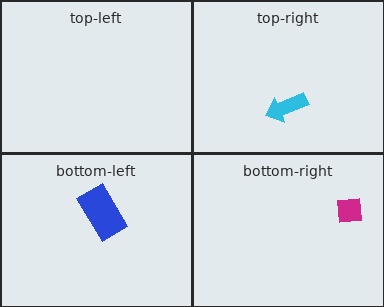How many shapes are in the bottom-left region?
1.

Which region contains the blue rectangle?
The bottom-left region.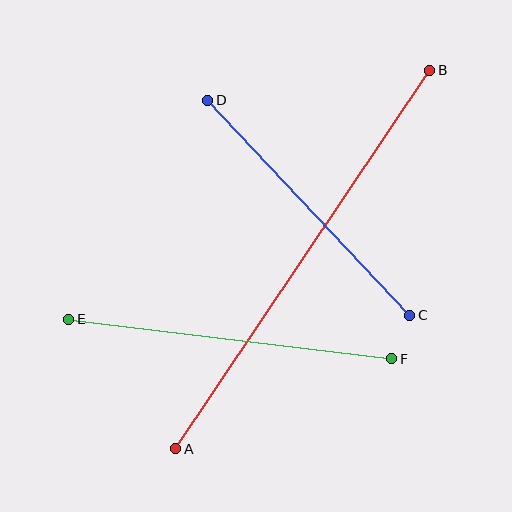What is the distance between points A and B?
The distance is approximately 456 pixels.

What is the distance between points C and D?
The distance is approximately 295 pixels.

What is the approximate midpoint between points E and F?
The midpoint is at approximately (230, 339) pixels.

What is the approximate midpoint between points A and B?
The midpoint is at approximately (303, 259) pixels.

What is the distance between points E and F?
The distance is approximately 326 pixels.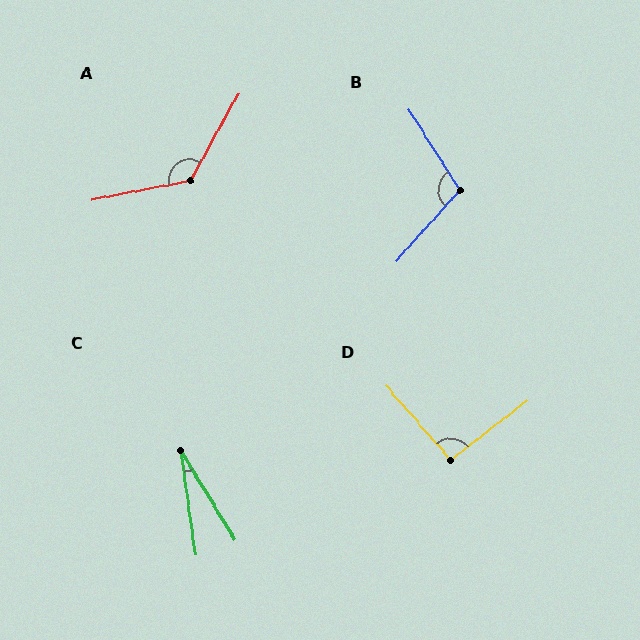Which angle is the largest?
A, at approximately 130 degrees.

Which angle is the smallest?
C, at approximately 23 degrees.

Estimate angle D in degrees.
Approximately 93 degrees.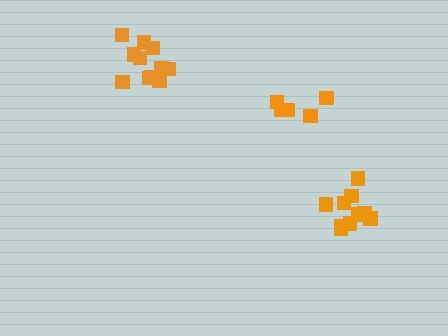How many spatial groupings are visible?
There are 3 spatial groupings.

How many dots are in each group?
Group 1: 11 dots, Group 2: 11 dots, Group 3: 5 dots (27 total).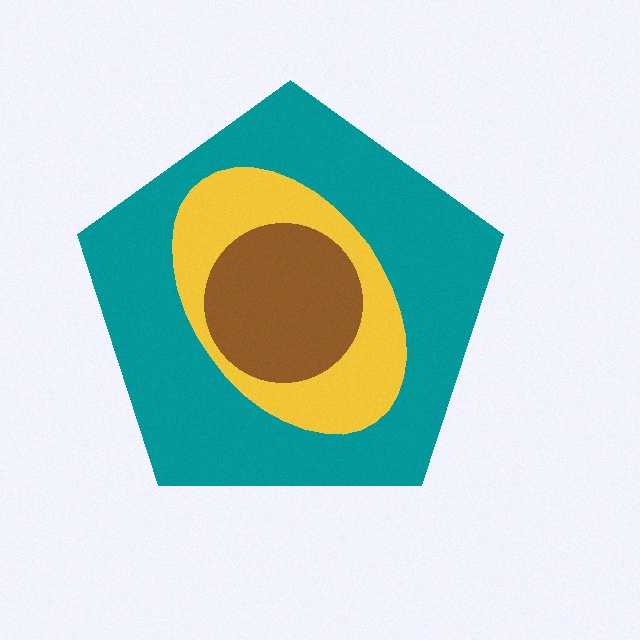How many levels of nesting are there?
3.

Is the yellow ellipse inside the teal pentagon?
Yes.